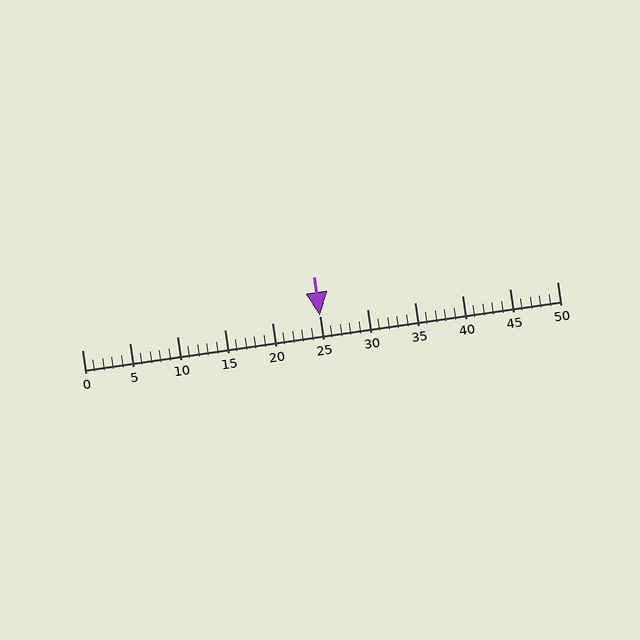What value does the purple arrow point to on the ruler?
The purple arrow points to approximately 25.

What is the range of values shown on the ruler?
The ruler shows values from 0 to 50.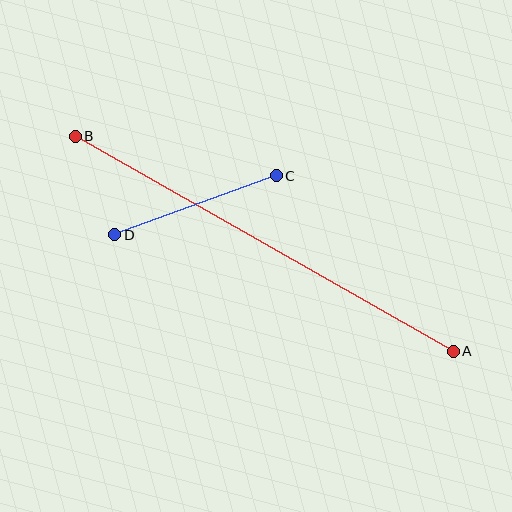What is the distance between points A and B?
The distance is approximately 435 pixels.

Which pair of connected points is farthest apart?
Points A and B are farthest apart.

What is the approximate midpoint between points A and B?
The midpoint is at approximately (264, 244) pixels.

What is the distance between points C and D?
The distance is approximately 172 pixels.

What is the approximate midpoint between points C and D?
The midpoint is at approximately (196, 205) pixels.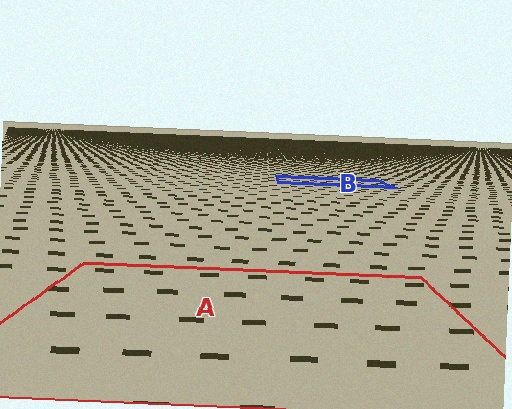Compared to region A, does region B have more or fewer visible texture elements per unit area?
Region B has more texture elements per unit area — they are packed more densely because it is farther away.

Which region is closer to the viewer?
Region A is closer. The texture elements there are larger and more spread out.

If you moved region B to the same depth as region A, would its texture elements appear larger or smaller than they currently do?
They would appear larger. At a closer depth, the same texture elements are projected at a bigger on-screen size.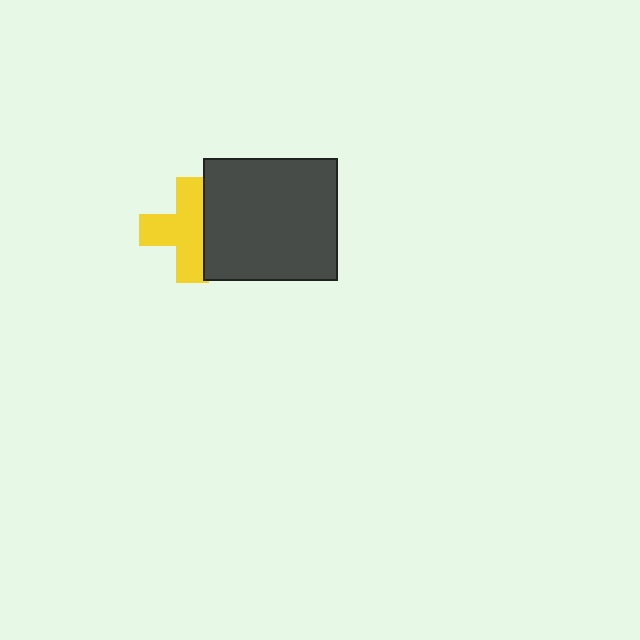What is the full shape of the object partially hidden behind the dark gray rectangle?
The partially hidden object is a yellow cross.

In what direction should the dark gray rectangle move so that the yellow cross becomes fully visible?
The dark gray rectangle should move right. That is the shortest direction to clear the overlap and leave the yellow cross fully visible.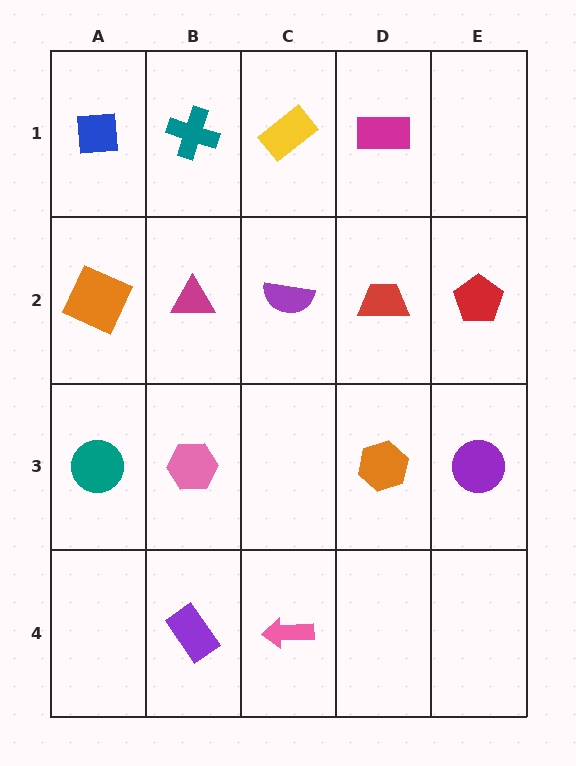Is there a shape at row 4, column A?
No, that cell is empty.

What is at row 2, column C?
A purple semicircle.